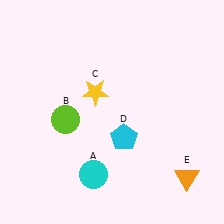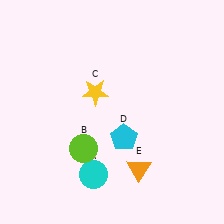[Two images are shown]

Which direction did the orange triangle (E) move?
The orange triangle (E) moved left.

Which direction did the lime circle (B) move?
The lime circle (B) moved down.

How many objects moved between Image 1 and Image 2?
2 objects moved between the two images.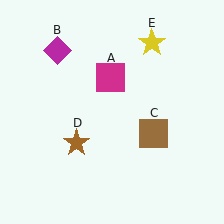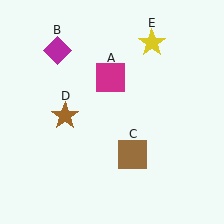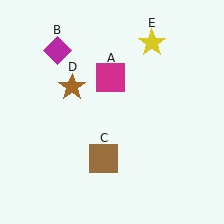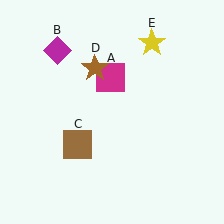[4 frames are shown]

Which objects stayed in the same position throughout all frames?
Magenta square (object A) and magenta diamond (object B) and yellow star (object E) remained stationary.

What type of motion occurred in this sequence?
The brown square (object C), brown star (object D) rotated clockwise around the center of the scene.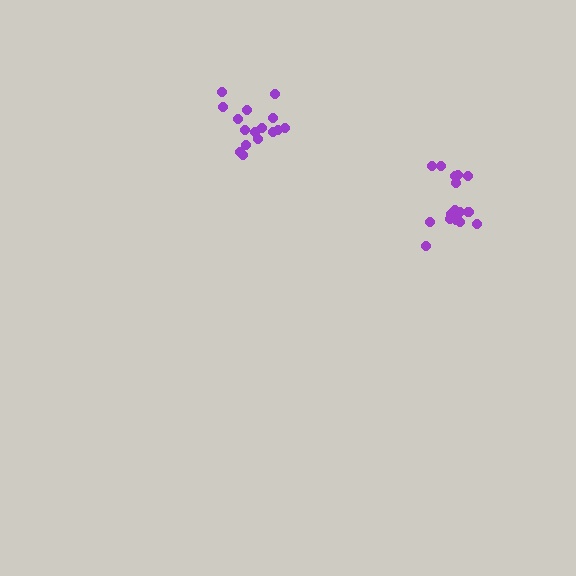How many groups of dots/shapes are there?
There are 2 groups.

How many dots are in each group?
Group 1: 17 dots, Group 2: 16 dots (33 total).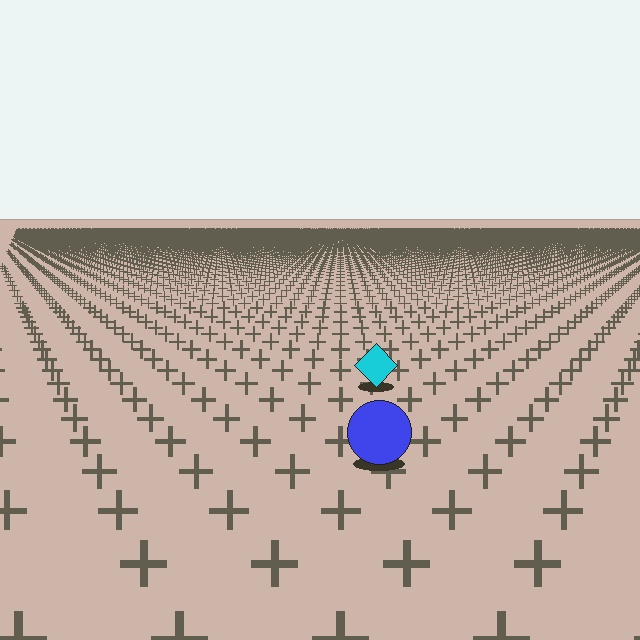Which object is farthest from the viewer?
The cyan diamond is farthest from the viewer. It appears smaller and the ground texture around it is denser.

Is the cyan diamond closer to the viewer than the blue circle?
No. The blue circle is closer — you can tell from the texture gradient: the ground texture is coarser near it.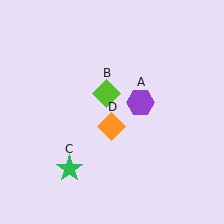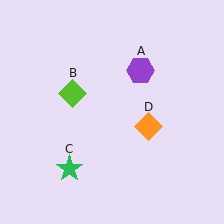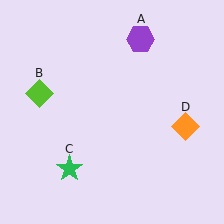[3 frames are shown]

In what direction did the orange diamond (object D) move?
The orange diamond (object D) moved right.